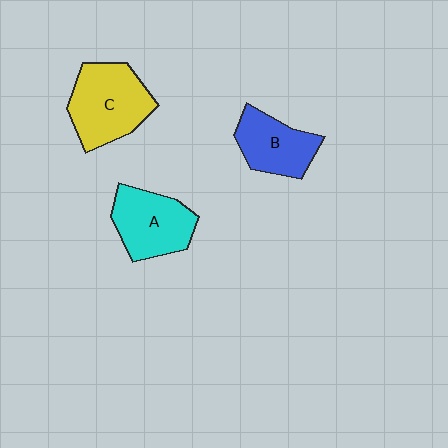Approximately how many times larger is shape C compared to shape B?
Approximately 1.4 times.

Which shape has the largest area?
Shape C (yellow).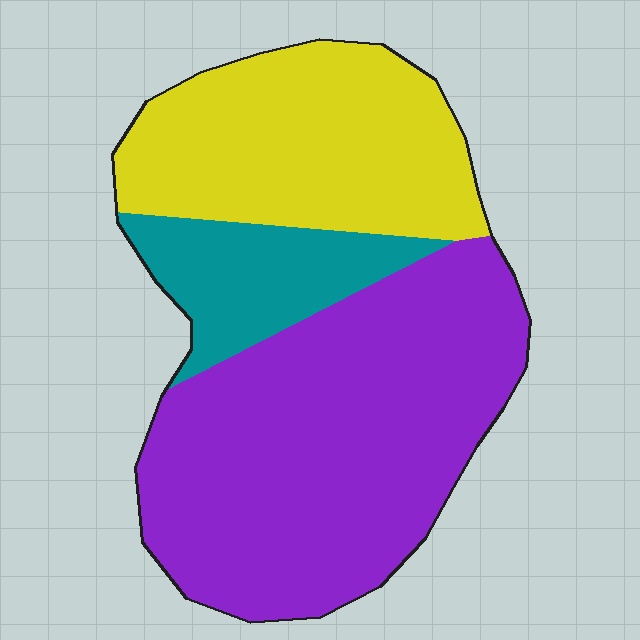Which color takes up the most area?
Purple, at roughly 55%.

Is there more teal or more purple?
Purple.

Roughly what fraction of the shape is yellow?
Yellow takes up about one third (1/3) of the shape.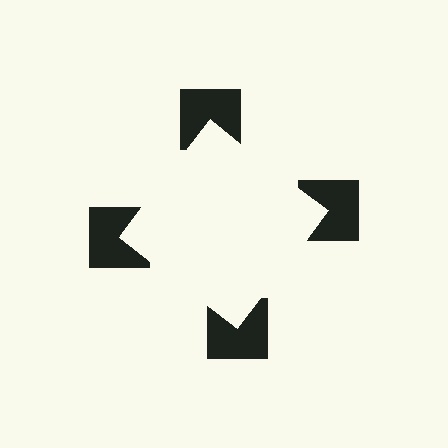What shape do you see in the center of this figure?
An illusory square — its edges are inferred from the aligned wedge cuts in the notched squares, not physically drawn.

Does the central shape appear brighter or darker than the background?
It typically appears slightly brighter than the background, even though no actual brightness change is drawn.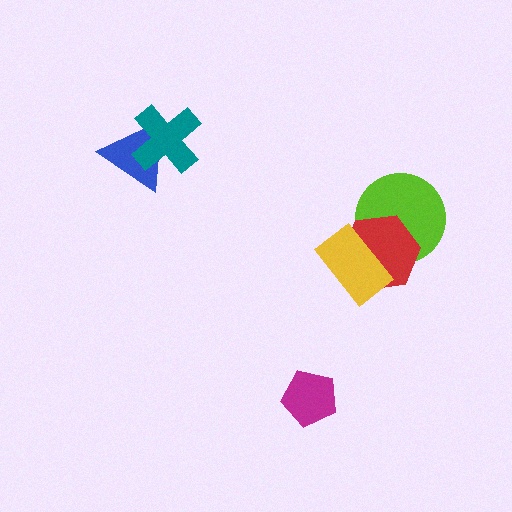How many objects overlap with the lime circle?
2 objects overlap with the lime circle.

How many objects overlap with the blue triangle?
1 object overlaps with the blue triangle.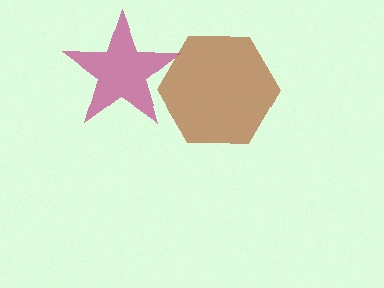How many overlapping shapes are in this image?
There are 2 overlapping shapes in the image.